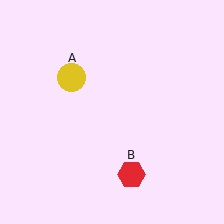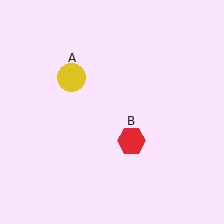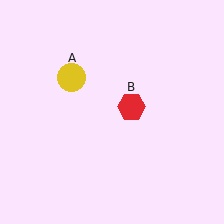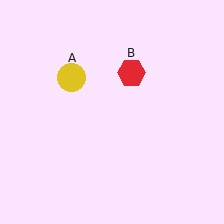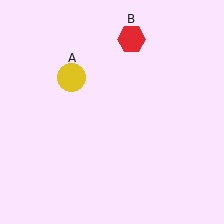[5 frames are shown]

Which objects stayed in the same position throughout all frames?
Yellow circle (object A) remained stationary.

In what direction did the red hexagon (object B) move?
The red hexagon (object B) moved up.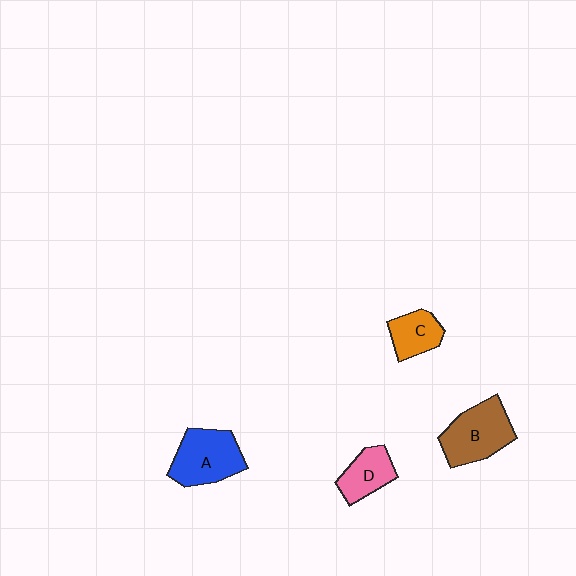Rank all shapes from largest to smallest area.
From largest to smallest: B (brown), A (blue), D (pink), C (orange).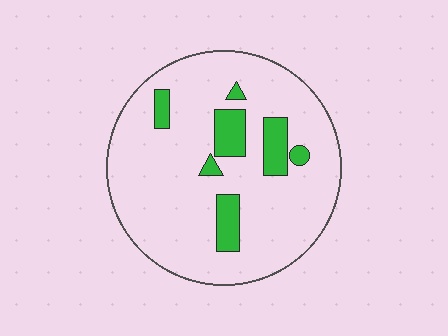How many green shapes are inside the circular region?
7.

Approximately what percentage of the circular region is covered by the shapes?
Approximately 15%.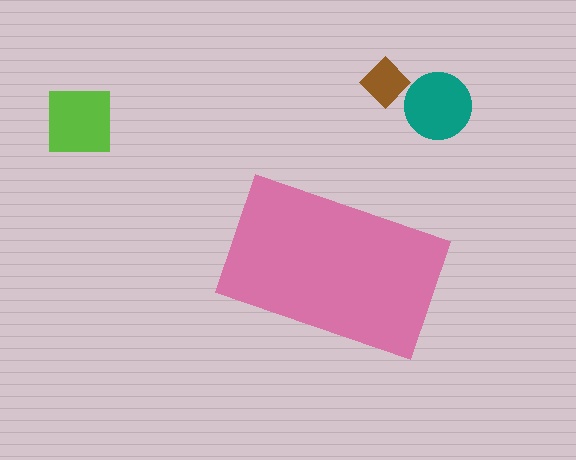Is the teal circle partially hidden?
No, the teal circle is fully visible.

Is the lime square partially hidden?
No, the lime square is fully visible.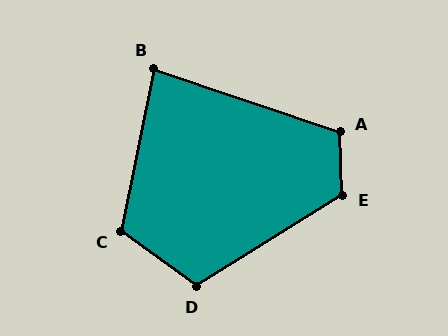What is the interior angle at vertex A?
Approximately 111 degrees (obtuse).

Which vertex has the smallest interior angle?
B, at approximately 83 degrees.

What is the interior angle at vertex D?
Approximately 112 degrees (obtuse).